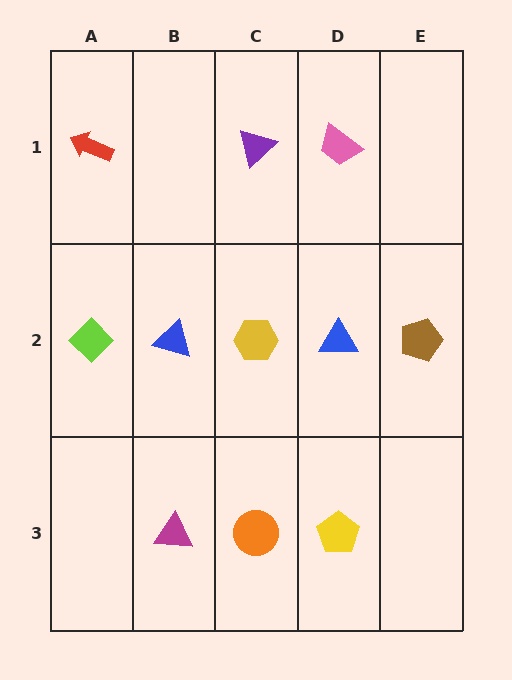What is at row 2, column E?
A brown pentagon.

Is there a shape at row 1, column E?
No, that cell is empty.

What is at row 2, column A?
A lime diamond.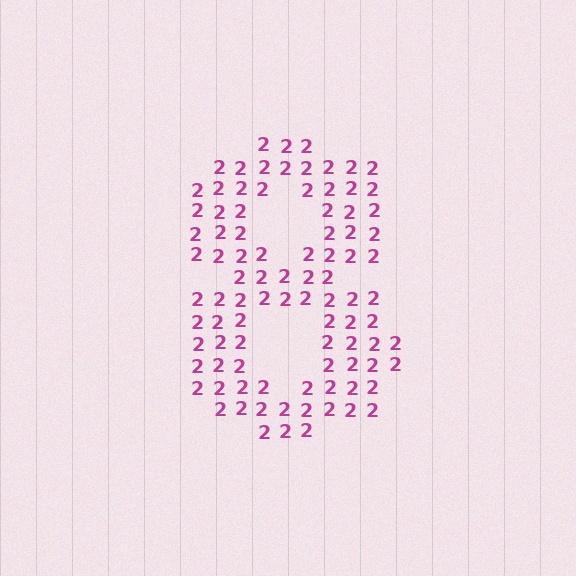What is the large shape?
The large shape is the digit 8.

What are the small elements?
The small elements are digit 2's.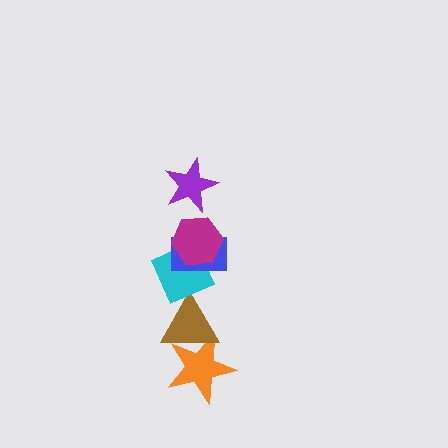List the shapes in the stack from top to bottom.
From top to bottom: the purple star, the magenta hexagon, the blue rectangle, the cyan diamond, the brown triangle, the orange star.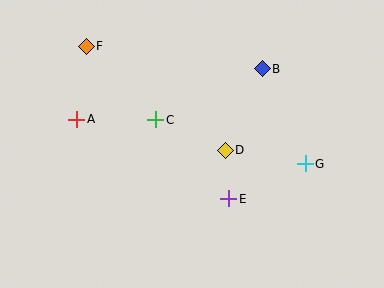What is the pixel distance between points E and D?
The distance between E and D is 49 pixels.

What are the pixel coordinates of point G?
Point G is at (305, 164).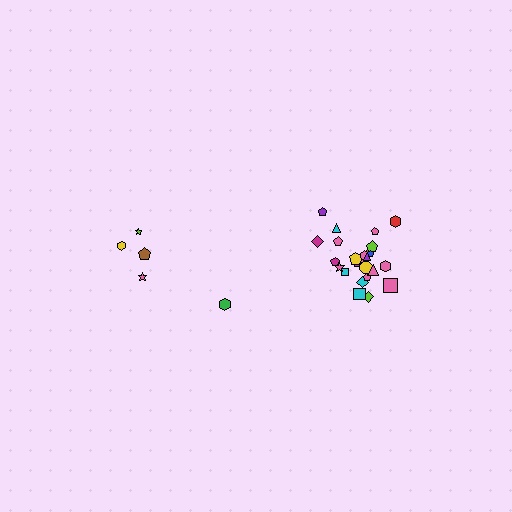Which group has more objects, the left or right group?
The right group.